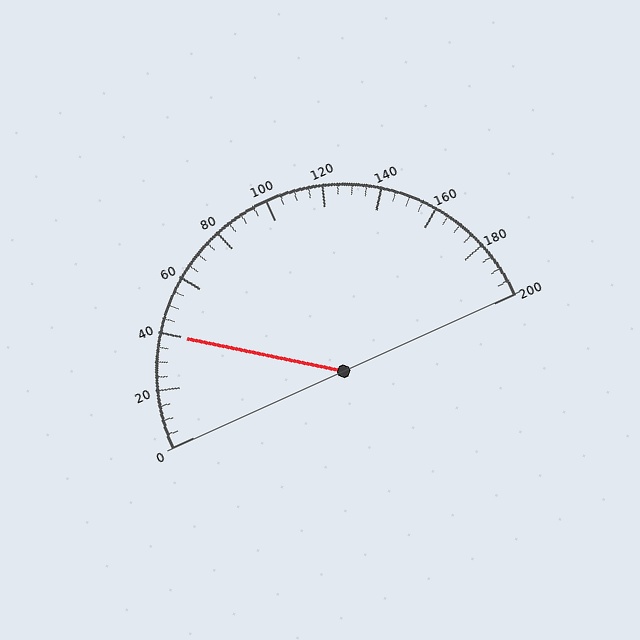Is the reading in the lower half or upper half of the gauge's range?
The reading is in the lower half of the range (0 to 200).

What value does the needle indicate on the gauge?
The needle indicates approximately 40.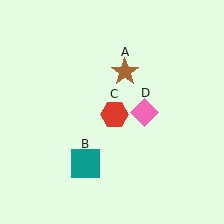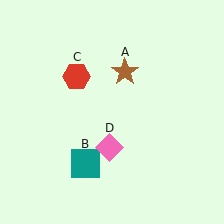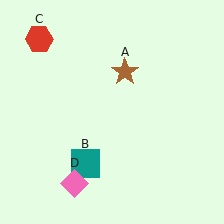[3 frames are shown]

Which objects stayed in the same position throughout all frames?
Brown star (object A) and teal square (object B) remained stationary.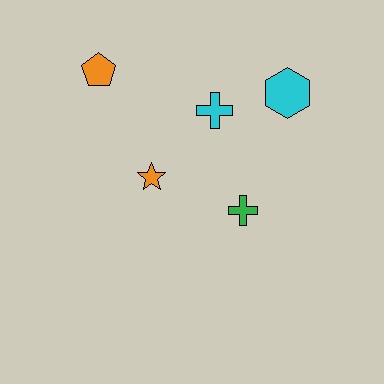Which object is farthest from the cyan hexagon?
The orange pentagon is farthest from the cyan hexagon.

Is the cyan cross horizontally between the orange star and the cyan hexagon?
Yes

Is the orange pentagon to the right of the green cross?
No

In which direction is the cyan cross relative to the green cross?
The cyan cross is above the green cross.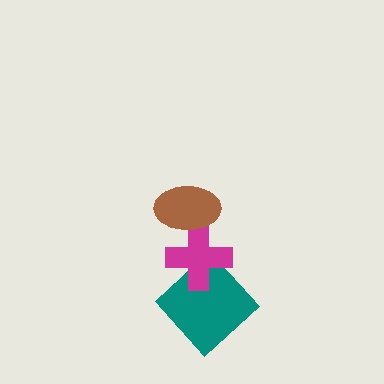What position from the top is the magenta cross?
The magenta cross is 2nd from the top.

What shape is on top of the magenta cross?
The brown ellipse is on top of the magenta cross.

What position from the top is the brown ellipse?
The brown ellipse is 1st from the top.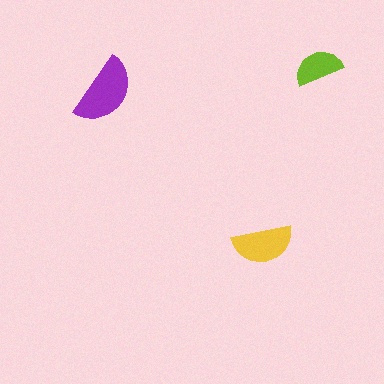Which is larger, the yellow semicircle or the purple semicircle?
The purple one.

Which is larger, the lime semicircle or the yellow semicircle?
The yellow one.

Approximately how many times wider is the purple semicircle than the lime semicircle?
About 1.5 times wider.